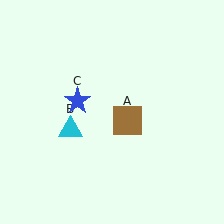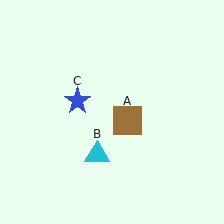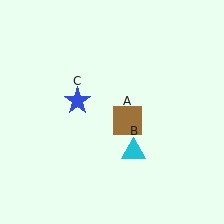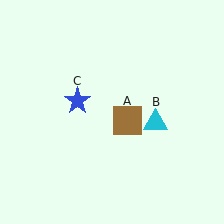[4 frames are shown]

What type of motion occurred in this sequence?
The cyan triangle (object B) rotated counterclockwise around the center of the scene.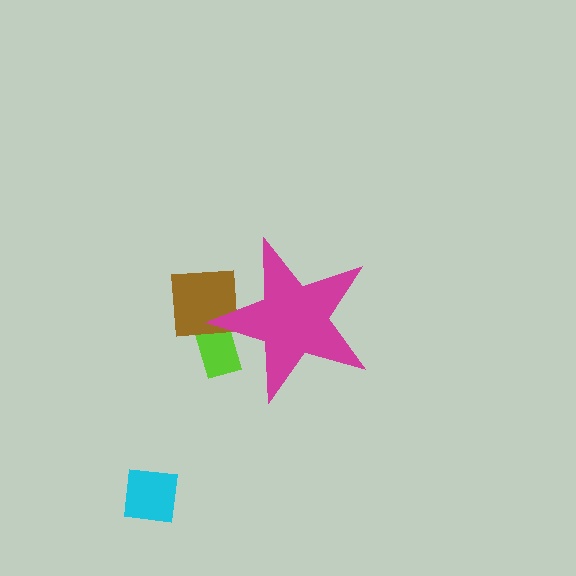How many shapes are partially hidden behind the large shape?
2 shapes are partially hidden.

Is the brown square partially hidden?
Yes, the brown square is partially hidden behind the magenta star.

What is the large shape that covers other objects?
A magenta star.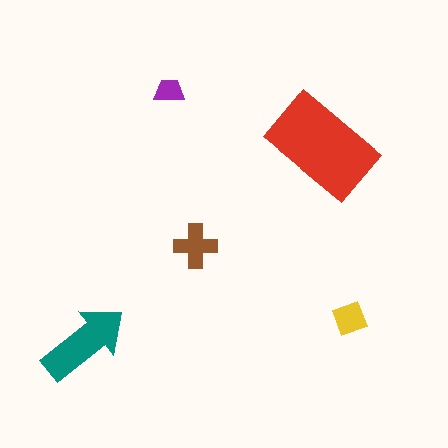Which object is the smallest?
The purple trapezoid.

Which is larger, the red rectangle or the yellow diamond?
The red rectangle.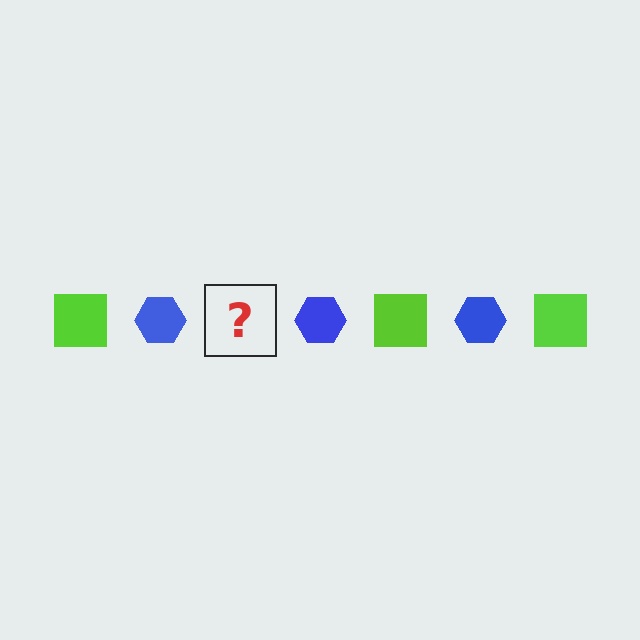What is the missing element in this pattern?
The missing element is a lime square.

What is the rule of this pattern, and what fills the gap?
The rule is that the pattern alternates between lime square and blue hexagon. The gap should be filled with a lime square.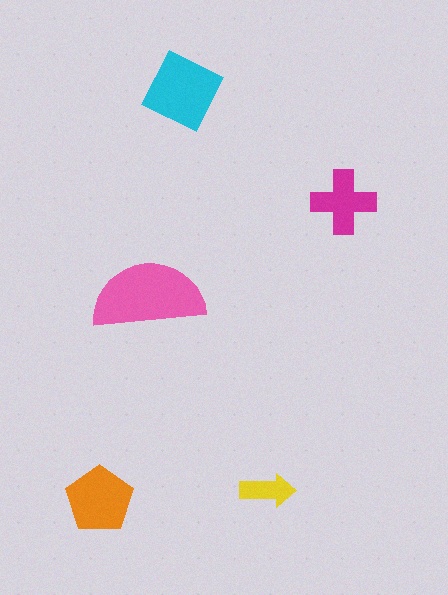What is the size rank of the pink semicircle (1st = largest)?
1st.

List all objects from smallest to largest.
The yellow arrow, the magenta cross, the orange pentagon, the cyan diamond, the pink semicircle.